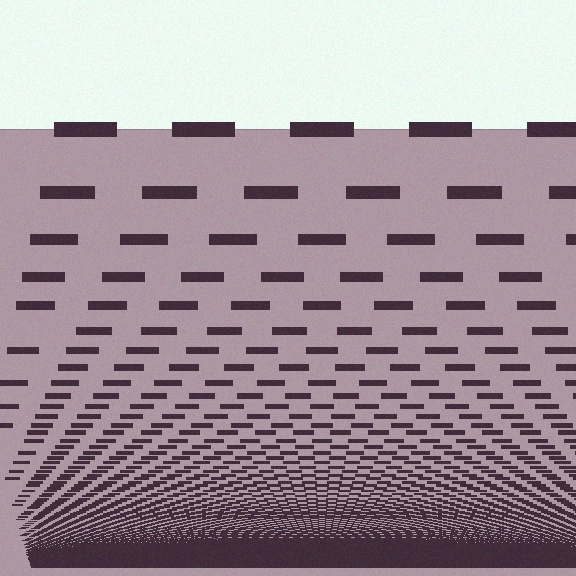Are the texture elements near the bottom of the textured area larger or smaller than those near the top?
Smaller. The gradient is inverted — elements near the bottom are smaller and denser.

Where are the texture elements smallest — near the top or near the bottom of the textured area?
Near the bottom.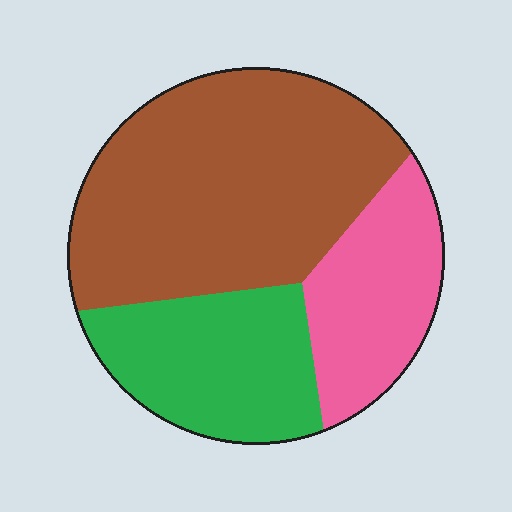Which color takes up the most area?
Brown, at roughly 55%.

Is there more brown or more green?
Brown.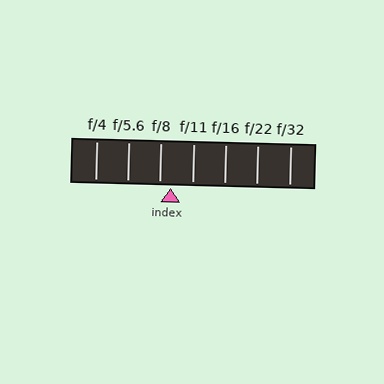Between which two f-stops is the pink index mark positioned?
The index mark is between f/8 and f/11.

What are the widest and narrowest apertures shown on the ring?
The widest aperture shown is f/4 and the narrowest is f/32.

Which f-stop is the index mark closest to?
The index mark is closest to f/8.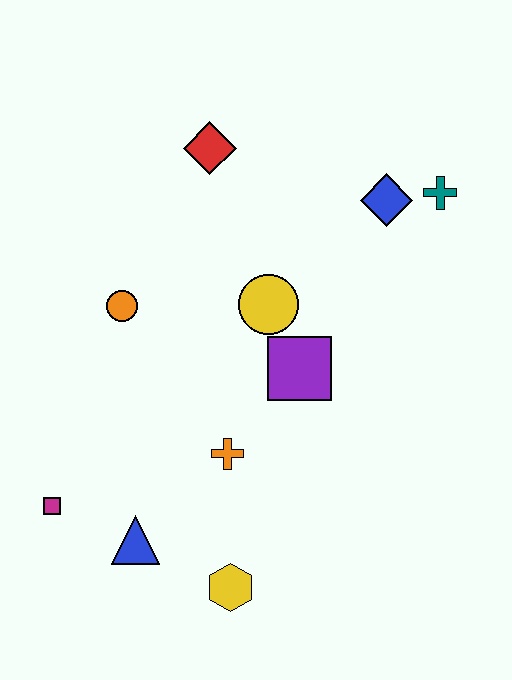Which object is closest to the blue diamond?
The teal cross is closest to the blue diamond.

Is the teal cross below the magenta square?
No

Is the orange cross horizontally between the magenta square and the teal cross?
Yes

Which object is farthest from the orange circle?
The teal cross is farthest from the orange circle.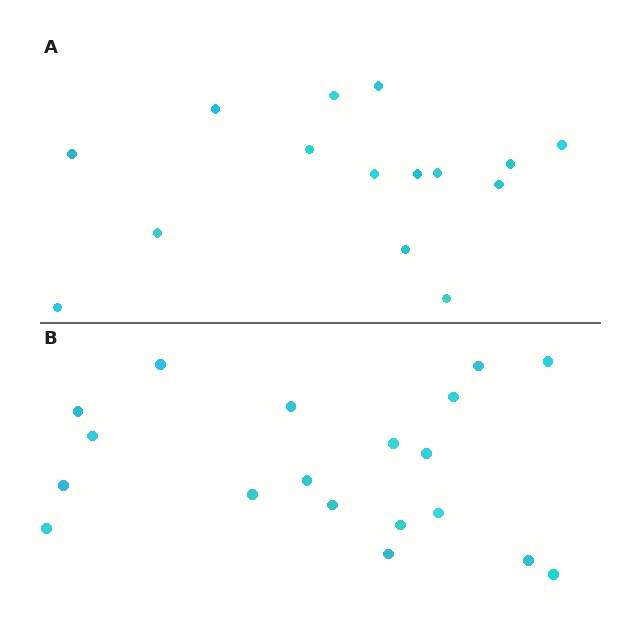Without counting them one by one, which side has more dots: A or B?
Region B (the bottom region) has more dots.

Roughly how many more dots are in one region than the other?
Region B has about 4 more dots than region A.